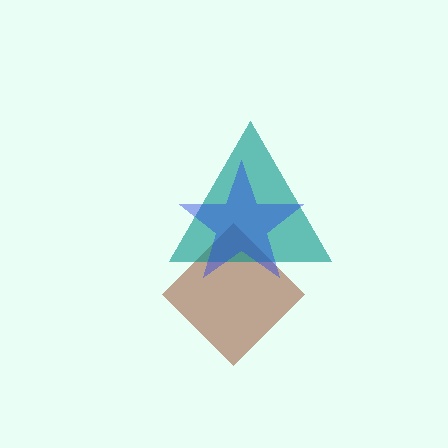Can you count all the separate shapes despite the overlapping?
Yes, there are 3 separate shapes.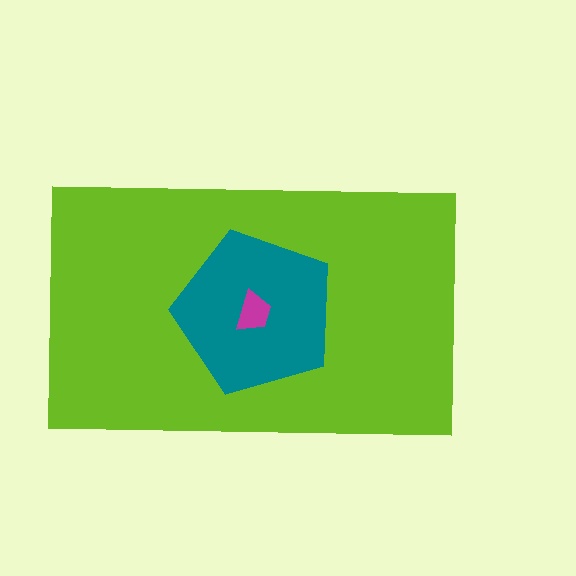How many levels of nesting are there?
3.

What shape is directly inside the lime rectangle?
The teal pentagon.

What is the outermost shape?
The lime rectangle.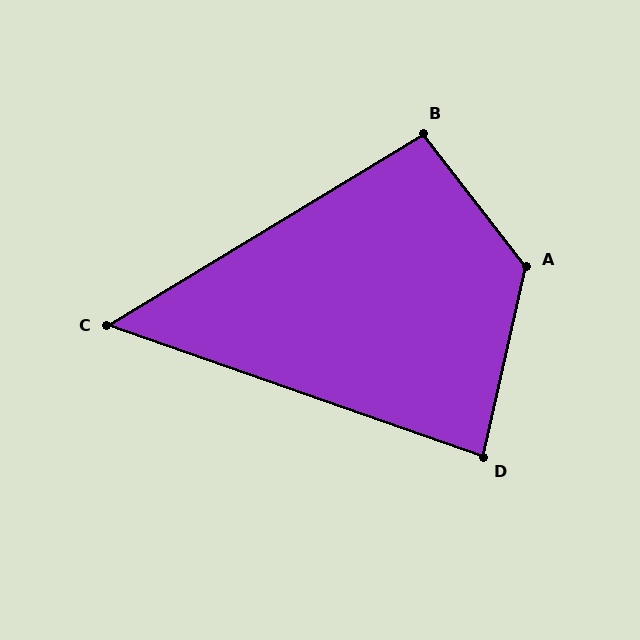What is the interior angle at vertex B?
Approximately 97 degrees (obtuse).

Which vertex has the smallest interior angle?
C, at approximately 50 degrees.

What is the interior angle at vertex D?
Approximately 83 degrees (acute).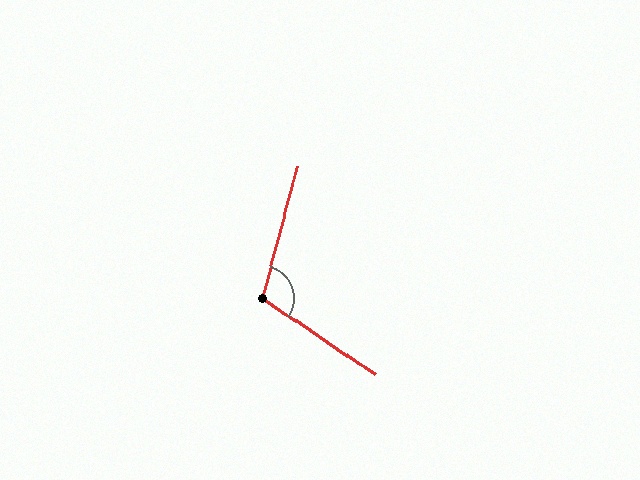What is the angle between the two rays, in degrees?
Approximately 109 degrees.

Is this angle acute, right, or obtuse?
It is obtuse.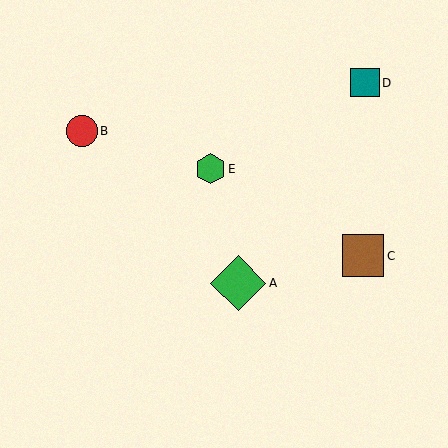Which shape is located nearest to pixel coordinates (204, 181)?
The green hexagon (labeled E) at (210, 169) is nearest to that location.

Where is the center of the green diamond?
The center of the green diamond is at (238, 283).